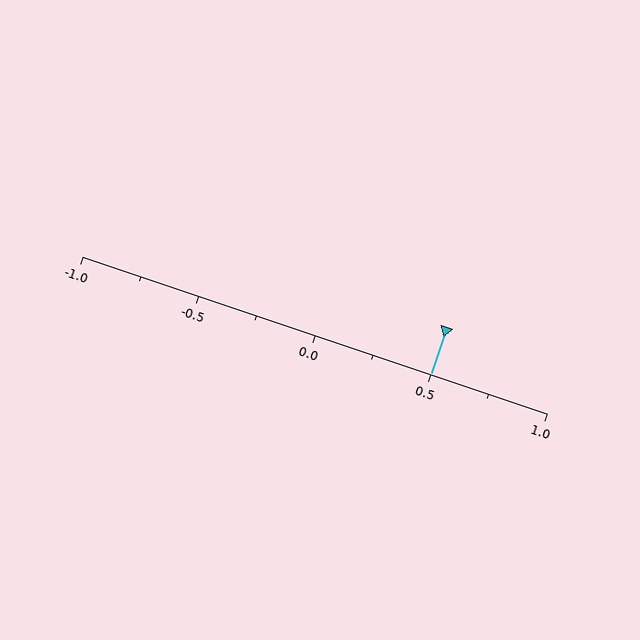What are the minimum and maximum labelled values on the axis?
The axis runs from -1.0 to 1.0.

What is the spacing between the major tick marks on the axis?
The major ticks are spaced 0.5 apart.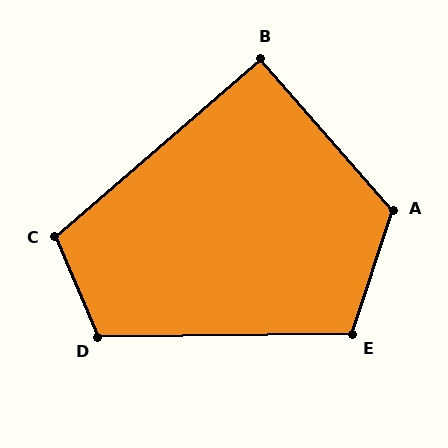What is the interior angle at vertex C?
Approximately 108 degrees (obtuse).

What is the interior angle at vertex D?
Approximately 112 degrees (obtuse).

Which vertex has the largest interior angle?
A, at approximately 121 degrees.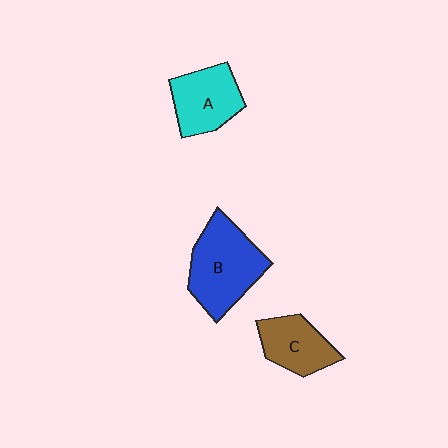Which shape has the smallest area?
Shape C (brown).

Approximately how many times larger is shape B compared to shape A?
Approximately 1.4 times.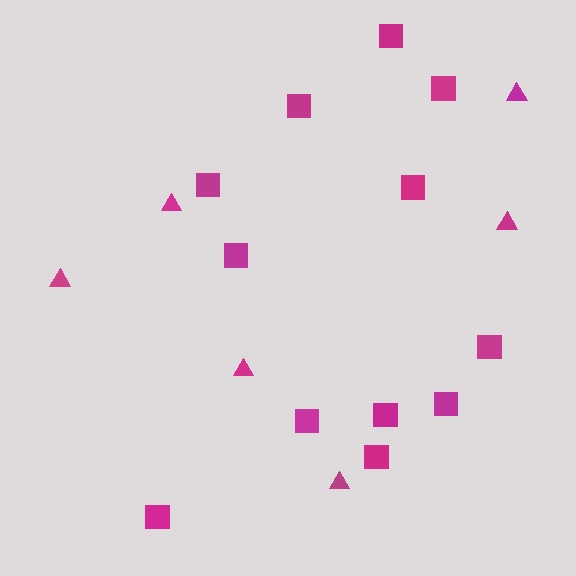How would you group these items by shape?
There are 2 groups: one group of triangles (6) and one group of squares (12).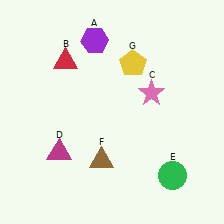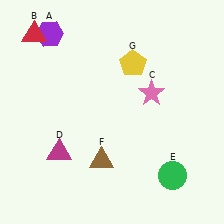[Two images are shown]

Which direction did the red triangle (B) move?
The red triangle (B) moved left.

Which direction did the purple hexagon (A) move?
The purple hexagon (A) moved left.